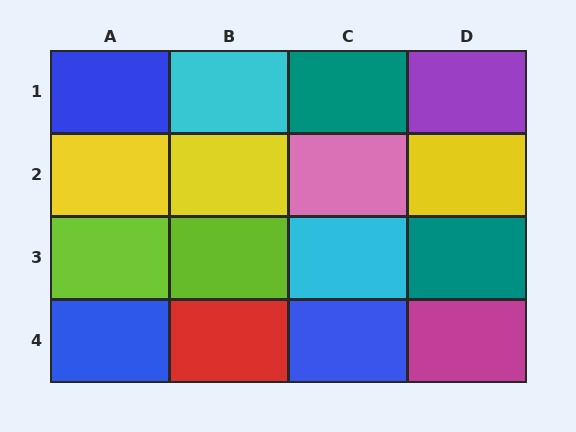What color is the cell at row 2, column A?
Yellow.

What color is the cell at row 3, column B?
Lime.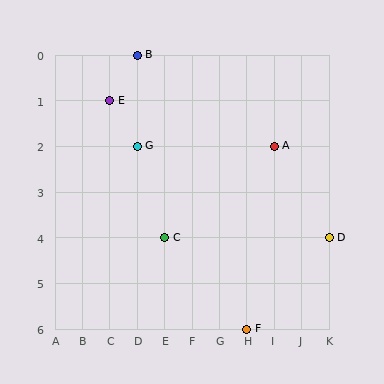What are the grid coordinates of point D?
Point D is at grid coordinates (K, 4).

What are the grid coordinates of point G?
Point G is at grid coordinates (D, 2).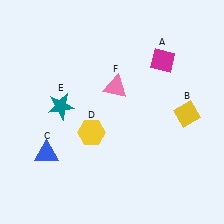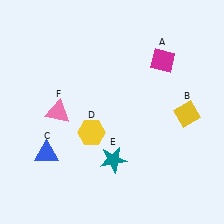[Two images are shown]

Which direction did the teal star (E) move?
The teal star (E) moved down.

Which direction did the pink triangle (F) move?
The pink triangle (F) moved left.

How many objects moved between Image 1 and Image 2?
2 objects moved between the two images.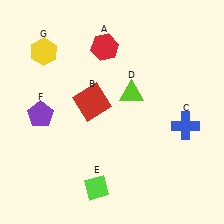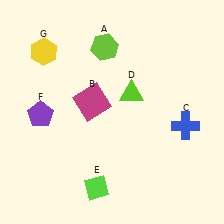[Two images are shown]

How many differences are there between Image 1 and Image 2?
There are 2 differences between the two images.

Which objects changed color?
A changed from red to lime. B changed from red to magenta.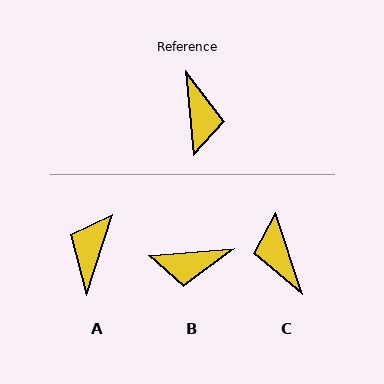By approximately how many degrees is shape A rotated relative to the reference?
Approximately 157 degrees counter-clockwise.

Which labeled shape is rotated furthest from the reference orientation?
C, about 167 degrees away.